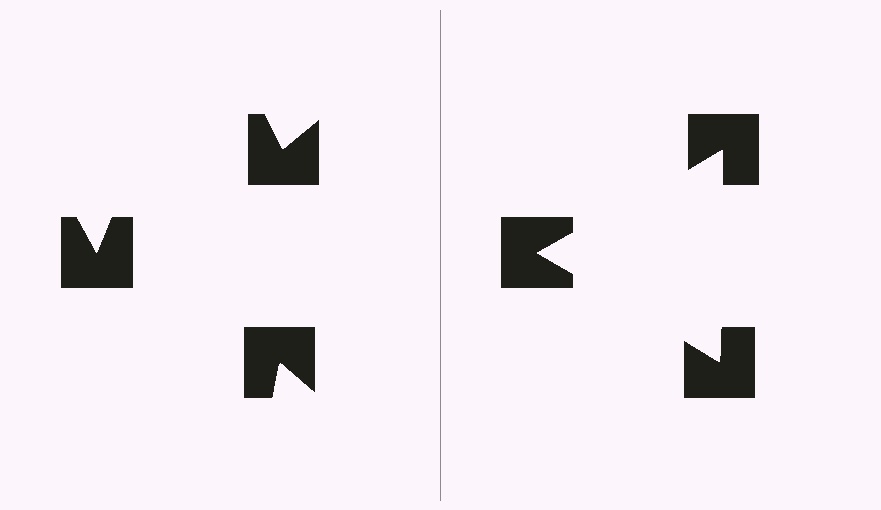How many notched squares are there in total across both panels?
6 — 3 on each side.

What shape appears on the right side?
An illusory triangle.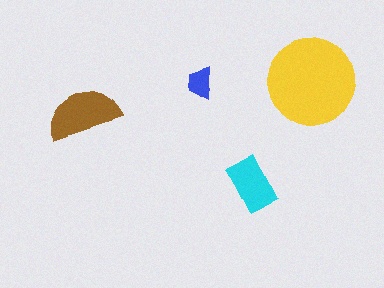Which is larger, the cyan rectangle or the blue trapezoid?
The cyan rectangle.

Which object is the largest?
The yellow circle.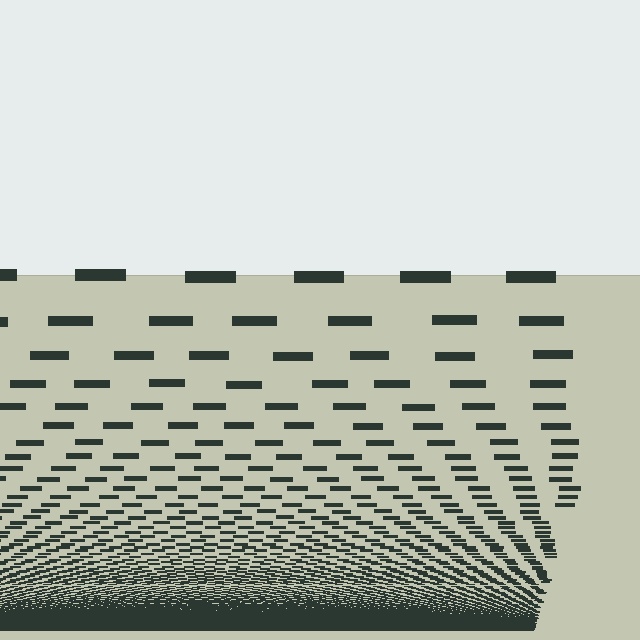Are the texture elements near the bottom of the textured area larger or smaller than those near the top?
Smaller. The gradient is inverted — elements near the bottom are smaller and denser.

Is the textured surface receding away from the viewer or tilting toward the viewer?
The surface appears to tilt toward the viewer. Texture elements get larger and sparser toward the top.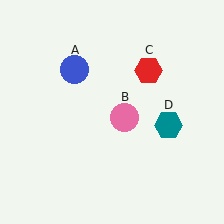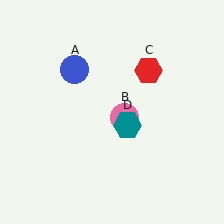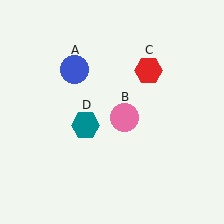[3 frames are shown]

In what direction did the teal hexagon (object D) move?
The teal hexagon (object D) moved left.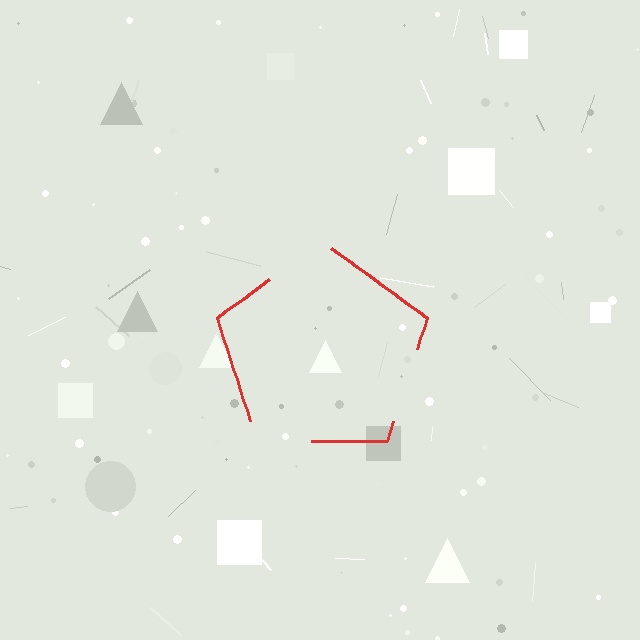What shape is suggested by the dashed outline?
The dashed outline suggests a pentagon.